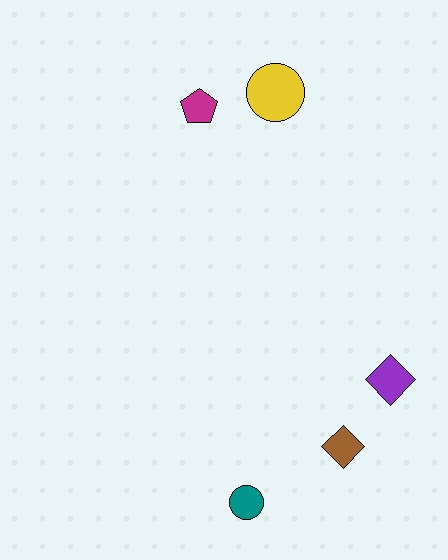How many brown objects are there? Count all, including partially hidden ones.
There is 1 brown object.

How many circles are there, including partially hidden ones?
There are 2 circles.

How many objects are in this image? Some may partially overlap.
There are 5 objects.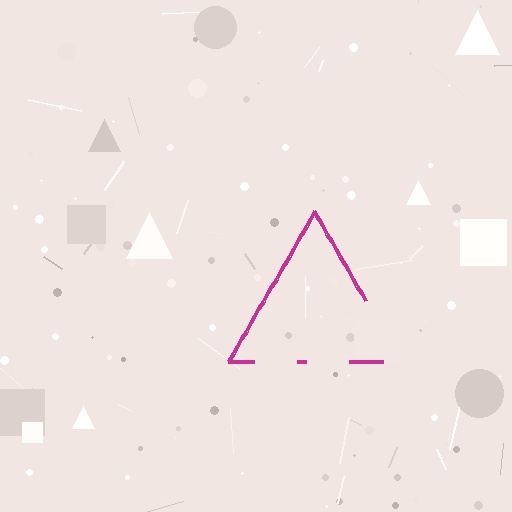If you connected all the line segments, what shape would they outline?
They would outline a triangle.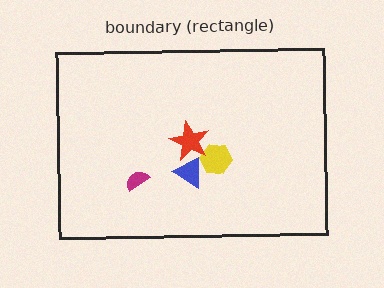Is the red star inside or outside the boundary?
Inside.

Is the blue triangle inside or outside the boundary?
Inside.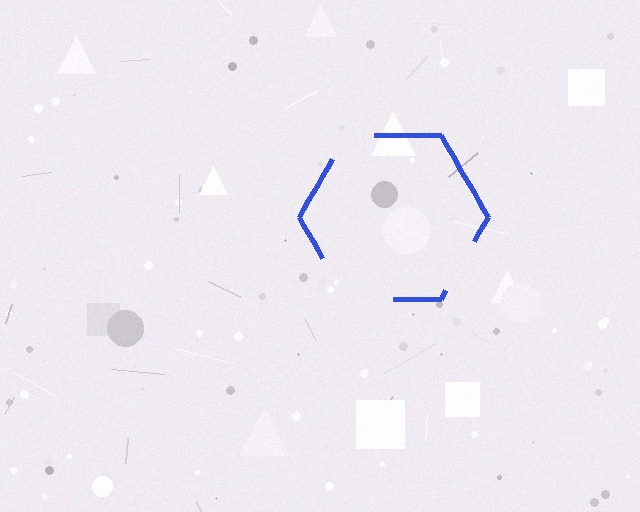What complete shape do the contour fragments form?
The contour fragments form a hexagon.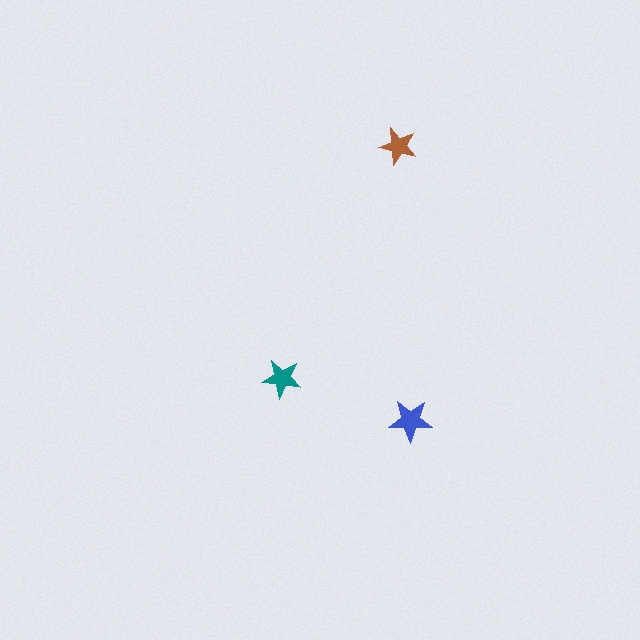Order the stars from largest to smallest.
the blue one, the teal one, the brown one.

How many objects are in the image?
There are 3 objects in the image.